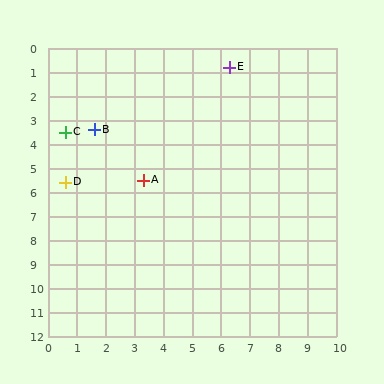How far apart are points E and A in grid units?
Points E and A are about 5.6 grid units apart.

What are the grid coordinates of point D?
Point D is at approximately (0.6, 5.6).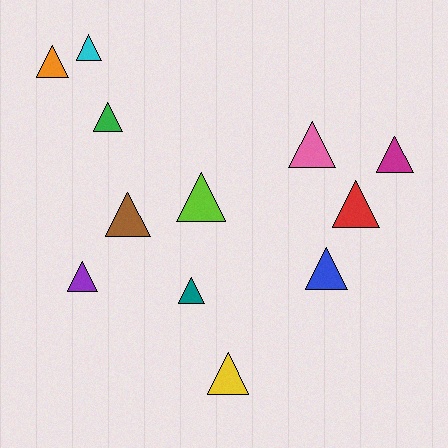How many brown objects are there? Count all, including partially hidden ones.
There is 1 brown object.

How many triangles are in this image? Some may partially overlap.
There are 12 triangles.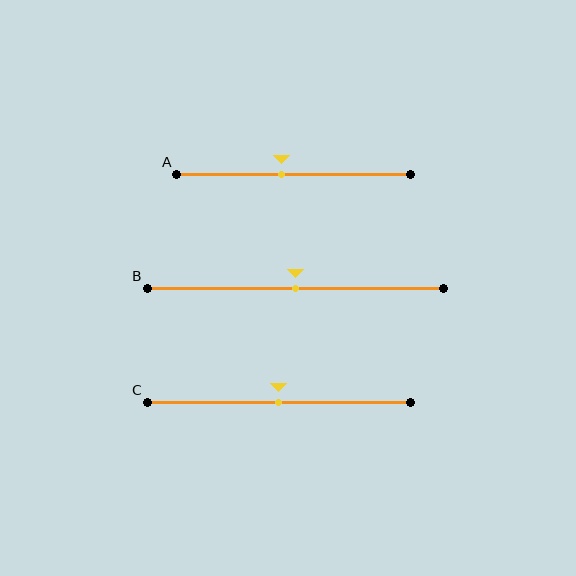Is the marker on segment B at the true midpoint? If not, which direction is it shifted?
Yes, the marker on segment B is at the true midpoint.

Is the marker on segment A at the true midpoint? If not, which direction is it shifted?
No, the marker on segment A is shifted to the left by about 5% of the segment length.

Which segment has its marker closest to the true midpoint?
Segment B has its marker closest to the true midpoint.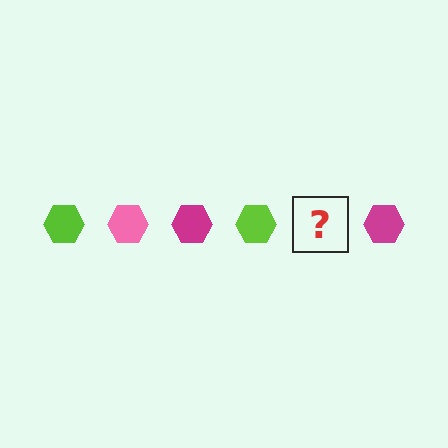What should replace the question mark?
The question mark should be replaced with a pink hexagon.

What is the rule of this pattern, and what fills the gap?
The rule is that the pattern cycles through lime, pink, magenta hexagons. The gap should be filled with a pink hexagon.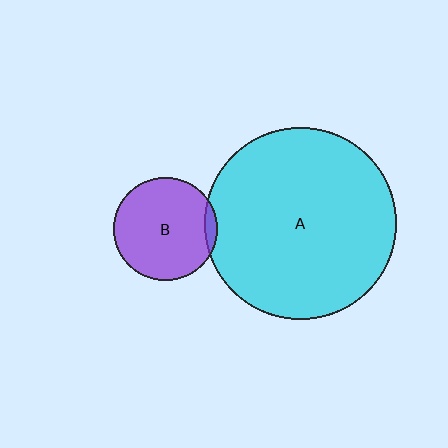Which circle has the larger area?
Circle A (cyan).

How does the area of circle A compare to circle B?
Approximately 3.4 times.